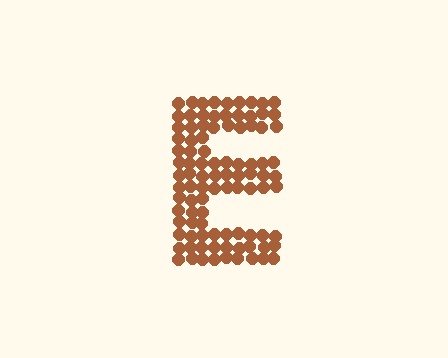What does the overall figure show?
The overall figure shows the letter E.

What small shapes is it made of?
It is made of small circles.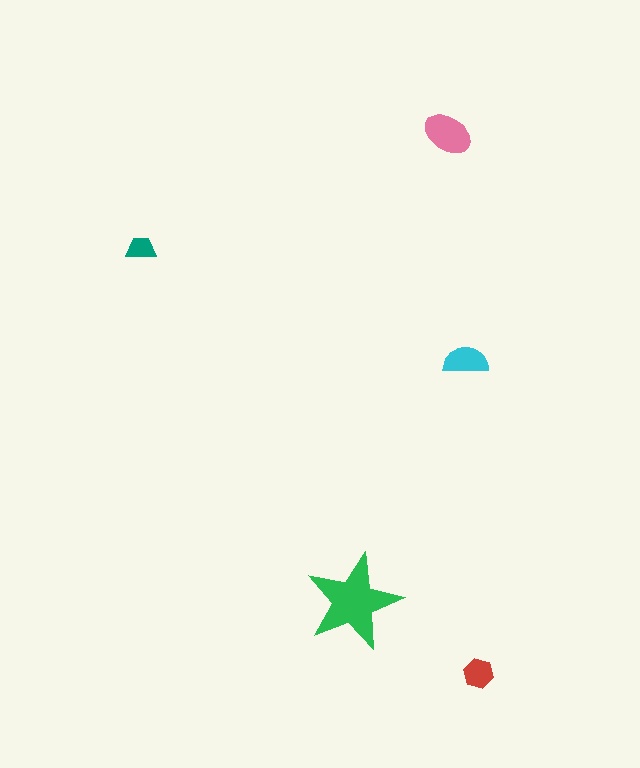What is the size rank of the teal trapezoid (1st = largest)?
5th.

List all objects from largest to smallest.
The green star, the pink ellipse, the cyan semicircle, the red hexagon, the teal trapezoid.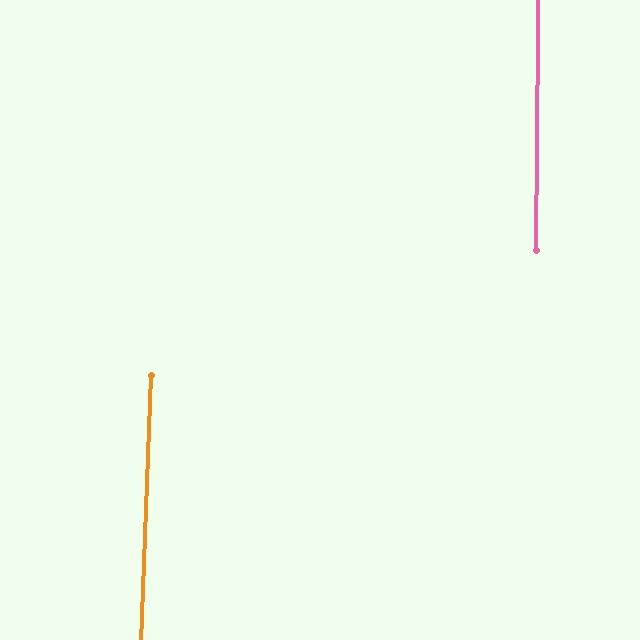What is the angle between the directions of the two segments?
Approximately 2 degrees.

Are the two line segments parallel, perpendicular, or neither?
Parallel — their directions differ by only 1.7°.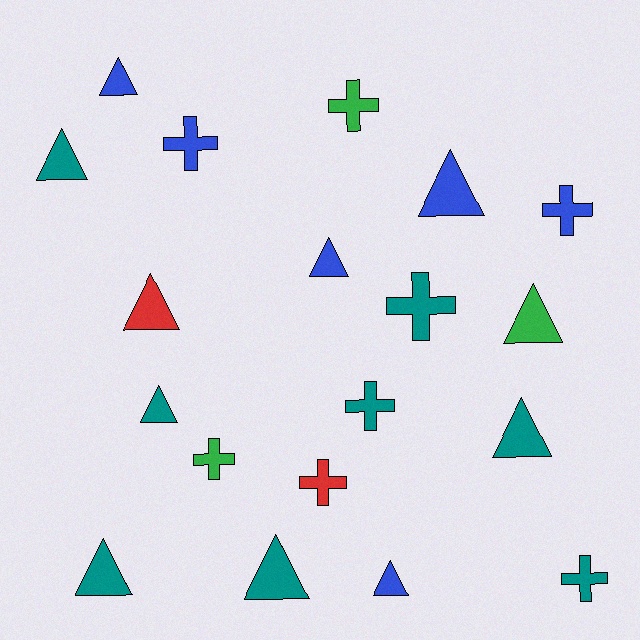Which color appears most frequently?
Teal, with 8 objects.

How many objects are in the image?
There are 19 objects.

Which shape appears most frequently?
Triangle, with 11 objects.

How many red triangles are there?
There is 1 red triangle.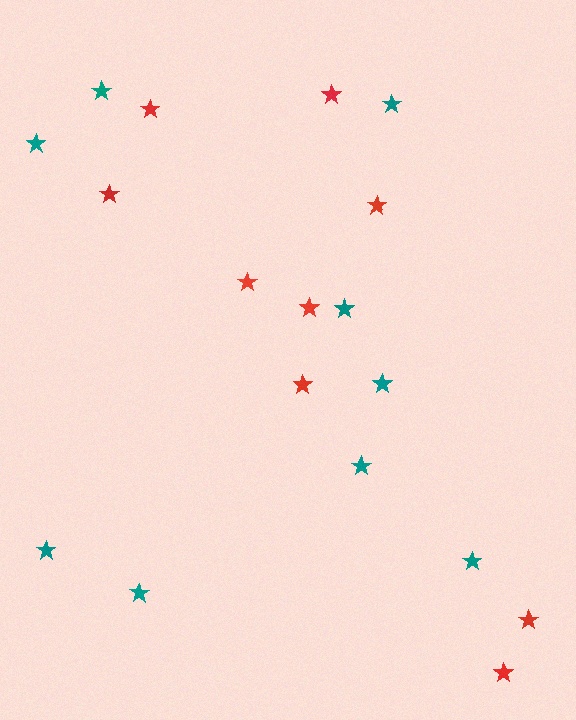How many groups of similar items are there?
There are 2 groups: one group of red stars (9) and one group of teal stars (9).